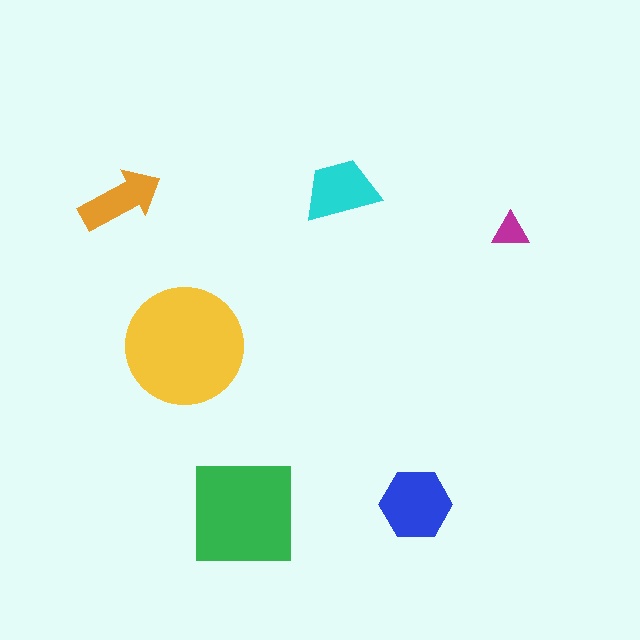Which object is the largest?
The yellow circle.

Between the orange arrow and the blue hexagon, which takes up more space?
The blue hexagon.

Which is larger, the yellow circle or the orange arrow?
The yellow circle.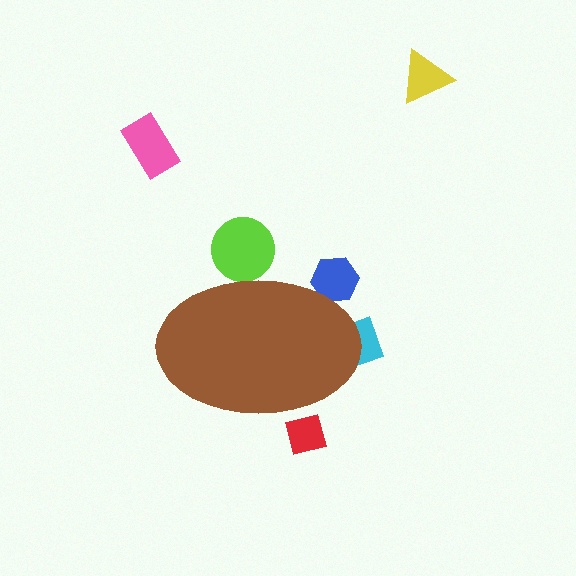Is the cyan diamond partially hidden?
Yes, the cyan diamond is partially hidden behind the brown ellipse.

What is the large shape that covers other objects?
A brown ellipse.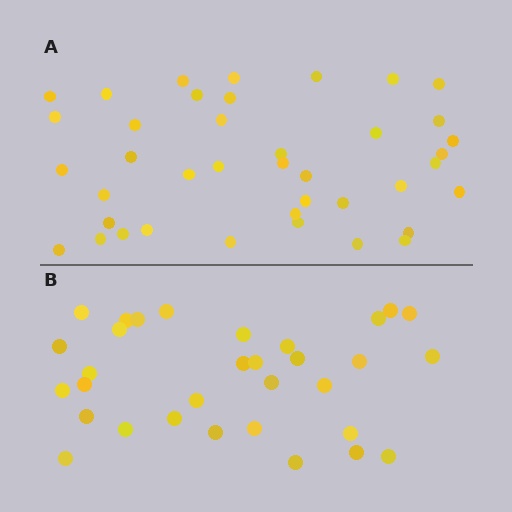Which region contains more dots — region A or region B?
Region A (the top region) has more dots.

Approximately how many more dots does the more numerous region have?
Region A has roughly 8 or so more dots than region B.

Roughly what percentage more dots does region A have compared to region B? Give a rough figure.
About 25% more.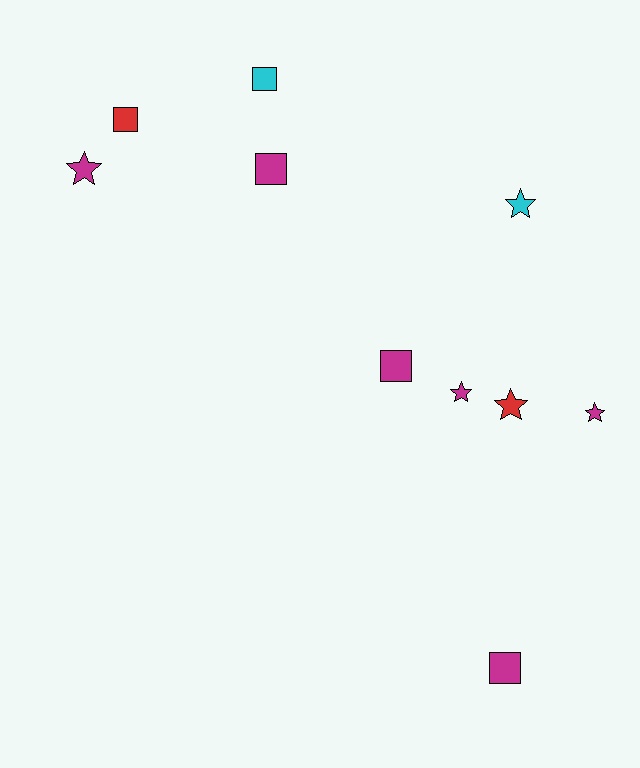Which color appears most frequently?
Magenta, with 6 objects.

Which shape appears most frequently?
Square, with 5 objects.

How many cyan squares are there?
There is 1 cyan square.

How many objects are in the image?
There are 10 objects.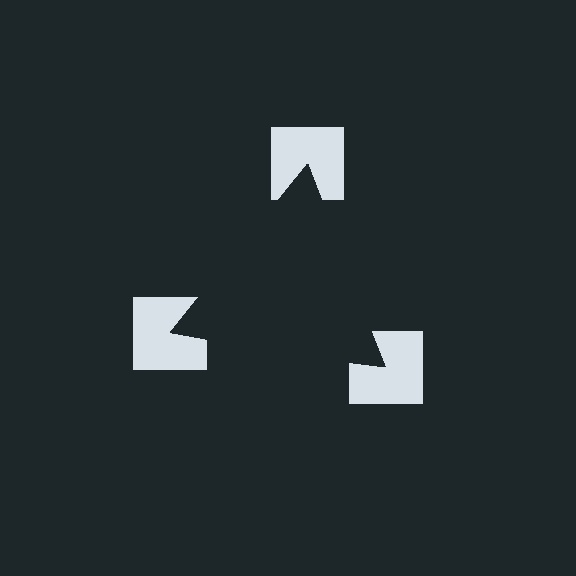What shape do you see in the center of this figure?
An illusory triangle — its edges are inferred from the aligned wedge cuts in the notched squares, not physically drawn.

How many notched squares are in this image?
There are 3 — one at each vertex of the illusory triangle.